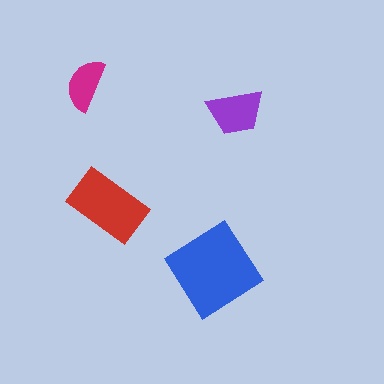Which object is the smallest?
The magenta semicircle.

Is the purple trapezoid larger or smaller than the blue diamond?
Smaller.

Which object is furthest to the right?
The purple trapezoid is rightmost.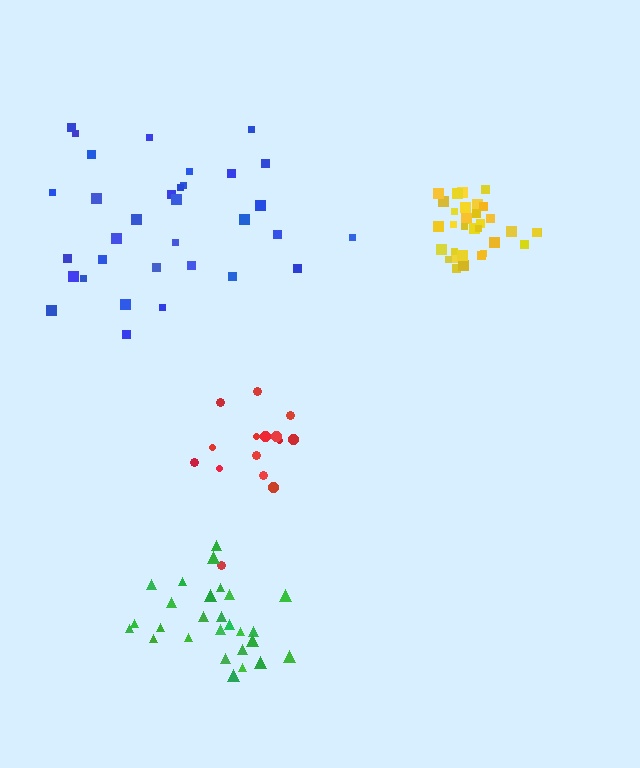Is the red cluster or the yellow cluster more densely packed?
Yellow.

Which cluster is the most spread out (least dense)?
Blue.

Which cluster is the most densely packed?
Yellow.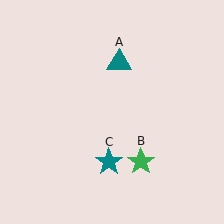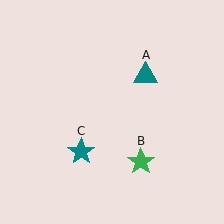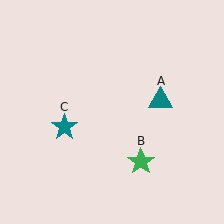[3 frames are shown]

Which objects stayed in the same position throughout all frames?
Green star (object B) remained stationary.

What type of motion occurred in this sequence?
The teal triangle (object A), teal star (object C) rotated clockwise around the center of the scene.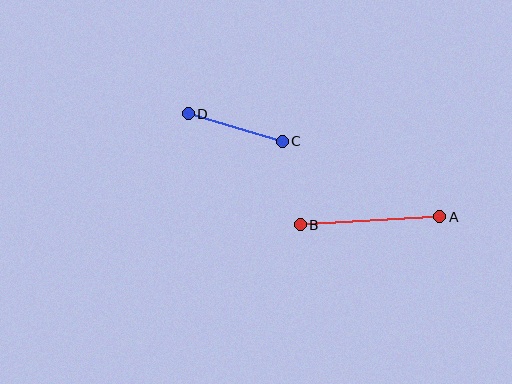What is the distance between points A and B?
The distance is approximately 139 pixels.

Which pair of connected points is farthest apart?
Points A and B are farthest apart.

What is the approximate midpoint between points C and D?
The midpoint is at approximately (235, 128) pixels.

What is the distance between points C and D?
The distance is approximately 98 pixels.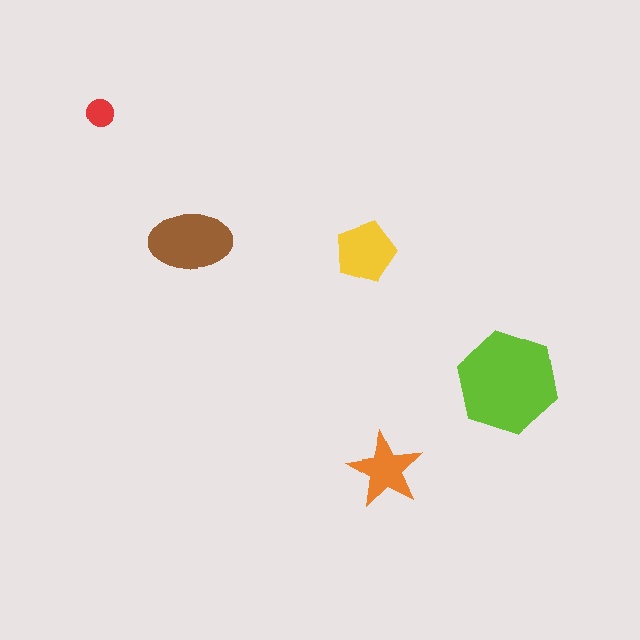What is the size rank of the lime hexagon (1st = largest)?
1st.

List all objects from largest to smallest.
The lime hexagon, the brown ellipse, the yellow pentagon, the orange star, the red circle.